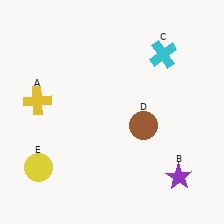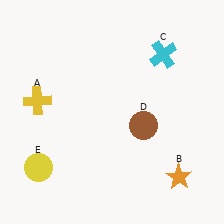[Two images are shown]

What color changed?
The star (B) changed from purple in Image 1 to orange in Image 2.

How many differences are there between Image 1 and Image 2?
There is 1 difference between the two images.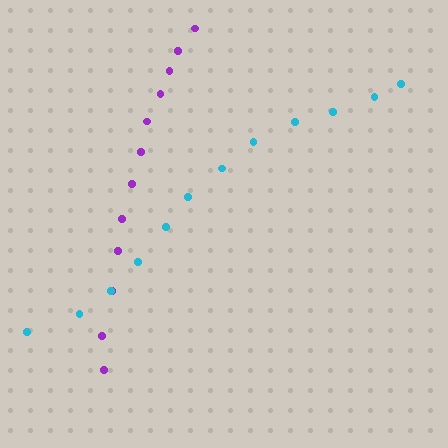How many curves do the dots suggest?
There are 2 distinct paths.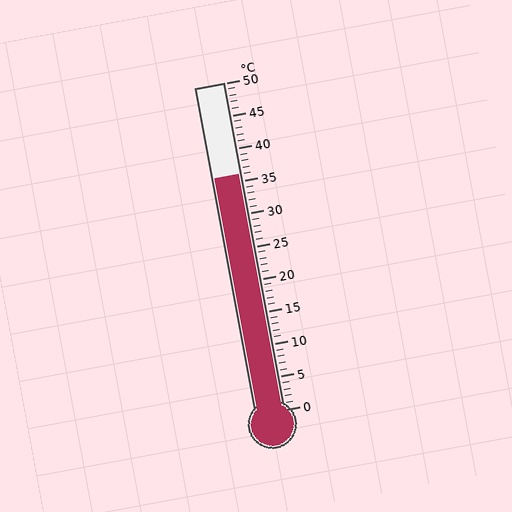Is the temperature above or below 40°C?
The temperature is below 40°C.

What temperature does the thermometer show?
The thermometer shows approximately 36°C.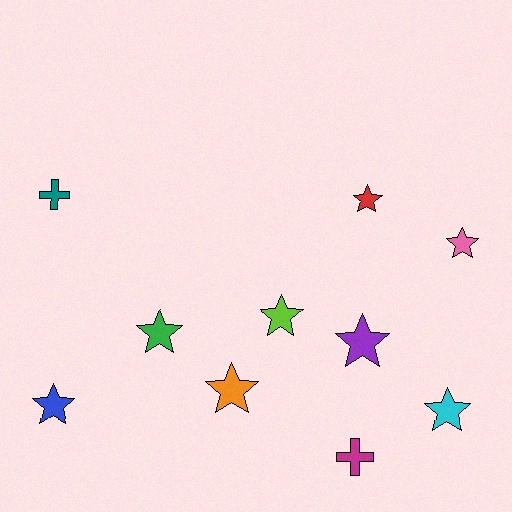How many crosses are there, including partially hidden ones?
There are 2 crosses.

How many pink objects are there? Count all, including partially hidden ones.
There is 1 pink object.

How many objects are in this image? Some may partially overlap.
There are 10 objects.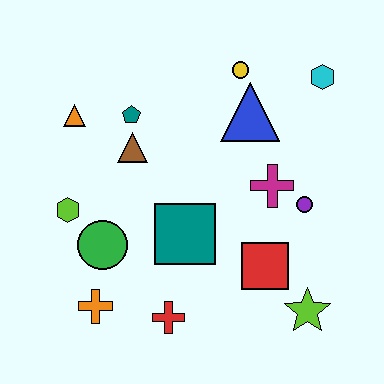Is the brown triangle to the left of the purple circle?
Yes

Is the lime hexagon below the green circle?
No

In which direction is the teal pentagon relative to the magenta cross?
The teal pentagon is to the left of the magenta cross.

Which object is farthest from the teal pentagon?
The lime star is farthest from the teal pentagon.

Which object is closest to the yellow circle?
The blue triangle is closest to the yellow circle.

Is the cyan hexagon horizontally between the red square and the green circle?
No